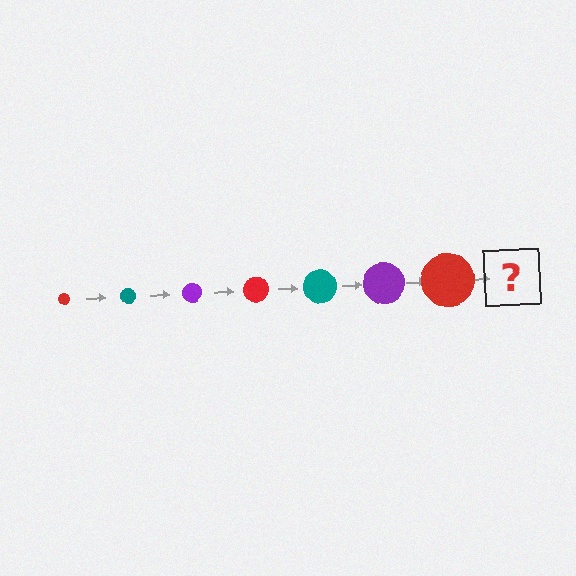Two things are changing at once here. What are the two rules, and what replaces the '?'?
The two rules are that the circle grows larger each step and the color cycles through red, teal, and purple. The '?' should be a teal circle, larger than the previous one.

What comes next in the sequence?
The next element should be a teal circle, larger than the previous one.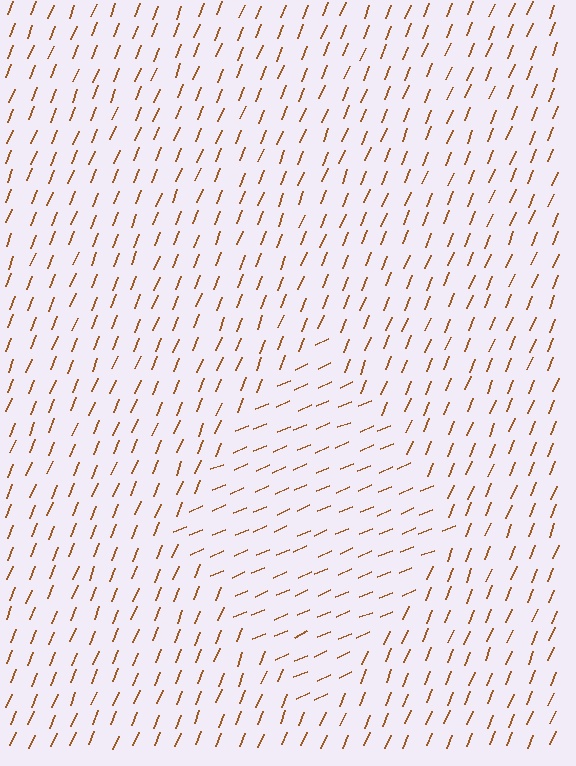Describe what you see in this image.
The image is filled with small brown line segments. A diamond region in the image has lines oriented differently from the surrounding lines, creating a visible texture boundary.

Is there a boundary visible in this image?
Yes, there is a texture boundary formed by a change in line orientation.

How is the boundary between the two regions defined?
The boundary is defined purely by a change in line orientation (approximately 45 degrees difference). All lines are the same color and thickness.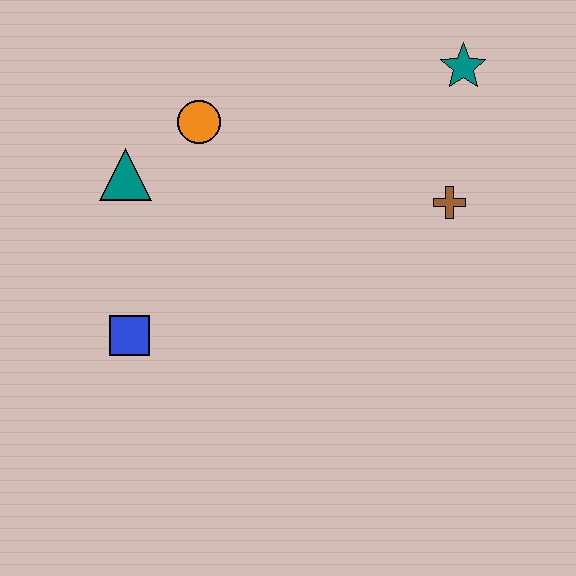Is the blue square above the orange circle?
No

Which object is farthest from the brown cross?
The blue square is farthest from the brown cross.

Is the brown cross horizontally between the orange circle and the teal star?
Yes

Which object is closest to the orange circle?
The teal triangle is closest to the orange circle.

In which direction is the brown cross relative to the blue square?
The brown cross is to the right of the blue square.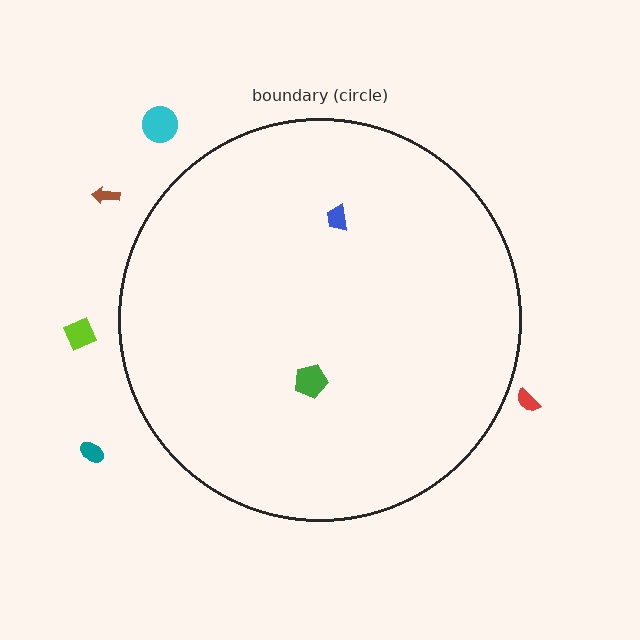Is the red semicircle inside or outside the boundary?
Outside.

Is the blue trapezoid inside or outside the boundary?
Inside.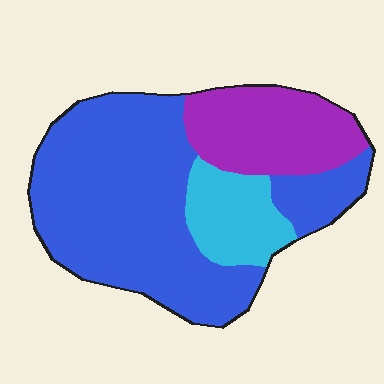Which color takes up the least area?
Cyan, at roughly 15%.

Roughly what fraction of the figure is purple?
Purple covers 23% of the figure.